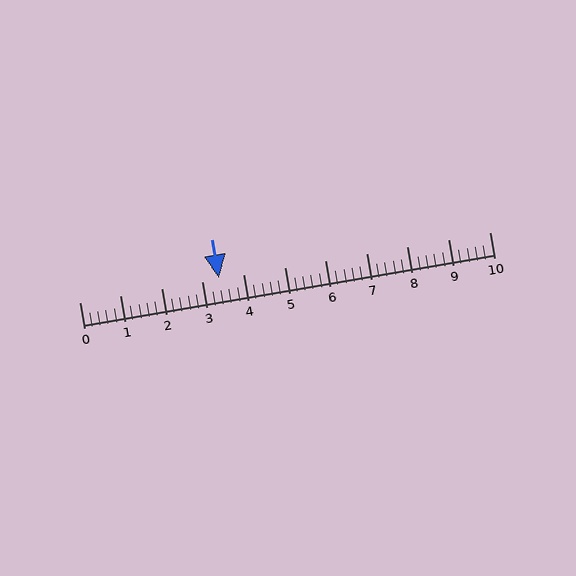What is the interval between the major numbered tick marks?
The major tick marks are spaced 1 units apart.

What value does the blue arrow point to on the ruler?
The blue arrow points to approximately 3.4.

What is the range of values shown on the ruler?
The ruler shows values from 0 to 10.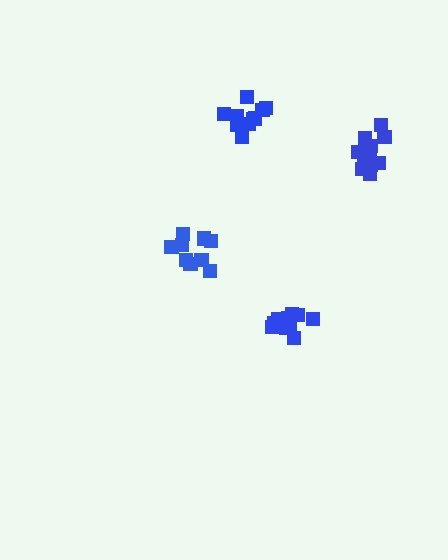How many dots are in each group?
Group 1: 10 dots, Group 2: 9 dots, Group 3: 10 dots, Group 4: 11 dots (40 total).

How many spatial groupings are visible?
There are 4 spatial groupings.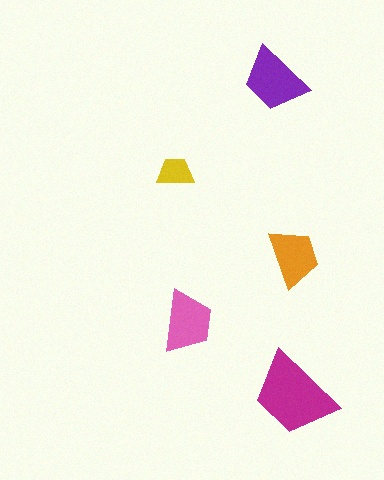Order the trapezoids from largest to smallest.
the magenta one, the purple one, the pink one, the orange one, the yellow one.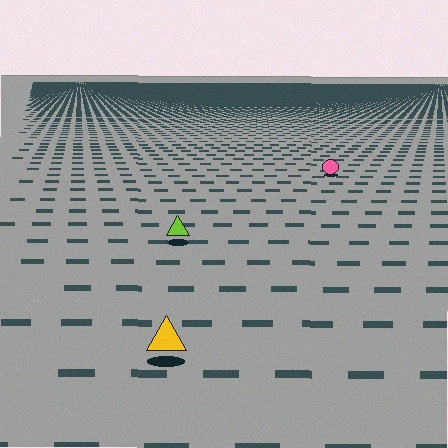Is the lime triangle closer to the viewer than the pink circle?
Yes. The lime triangle is closer — you can tell from the texture gradient: the ground texture is coarser near it.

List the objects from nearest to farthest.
From nearest to farthest: the yellow triangle, the lime triangle, the pink circle.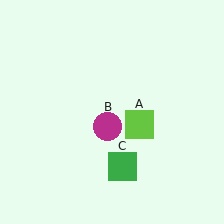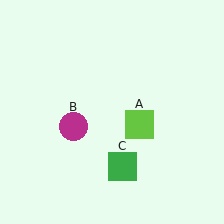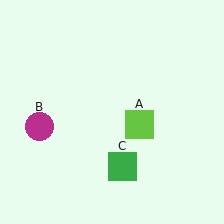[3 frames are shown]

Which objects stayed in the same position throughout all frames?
Lime square (object A) and green square (object C) remained stationary.